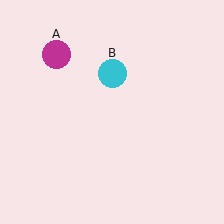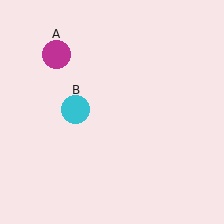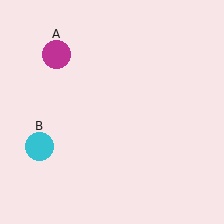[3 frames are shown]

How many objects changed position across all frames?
1 object changed position: cyan circle (object B).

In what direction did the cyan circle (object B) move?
The cyan circle (object B) moved down and to the left.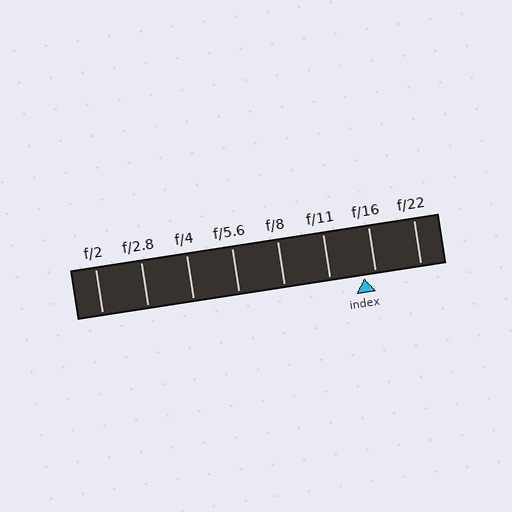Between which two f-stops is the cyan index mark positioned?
The index mark is between f/11 and f/16.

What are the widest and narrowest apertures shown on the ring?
The widest aperture shown is f/2 and the narrowest is f/22.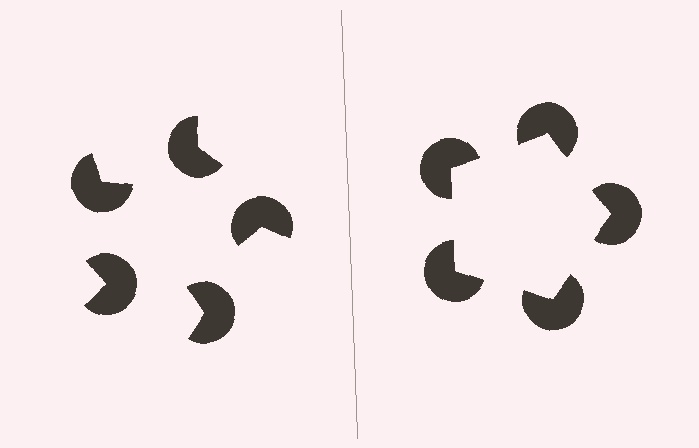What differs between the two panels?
The pac-man discs are positioned identically on both sides; only the wedge orientations differ. On the right they align to a pentagon; on the left they are misaligned.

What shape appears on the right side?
An illusory pentagon.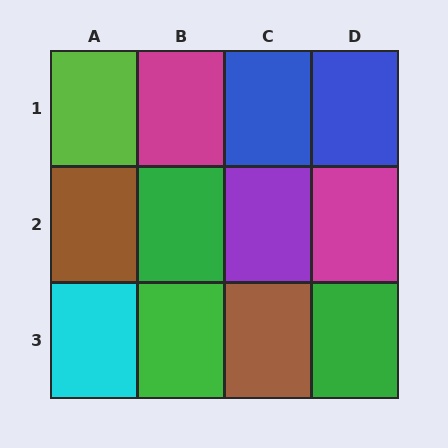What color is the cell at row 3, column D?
Green.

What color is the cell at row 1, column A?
Lime.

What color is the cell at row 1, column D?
Blue.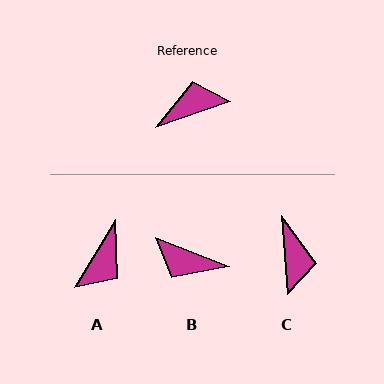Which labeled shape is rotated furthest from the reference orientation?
A, about 140 degrees away.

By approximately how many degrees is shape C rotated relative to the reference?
Approximately 105 degrees clockwise.